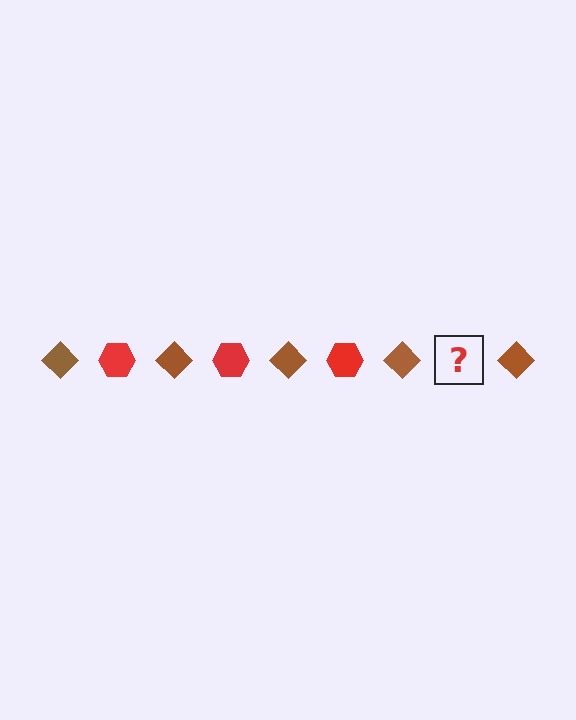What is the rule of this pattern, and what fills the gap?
The rule is that the pattern alternates between brown diamond and red hexagon. The gap should be filled with a red hexagon.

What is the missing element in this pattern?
The missing element is a red hexagon.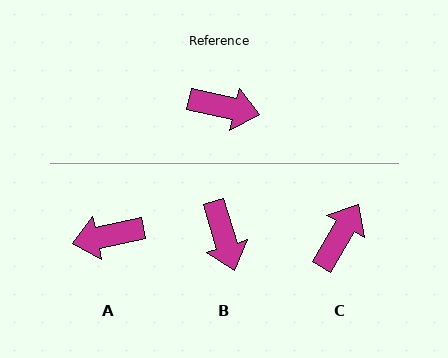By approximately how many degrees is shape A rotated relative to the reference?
Approximately 155 degrees clockwise.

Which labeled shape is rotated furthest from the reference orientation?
A, about 155 degrees away.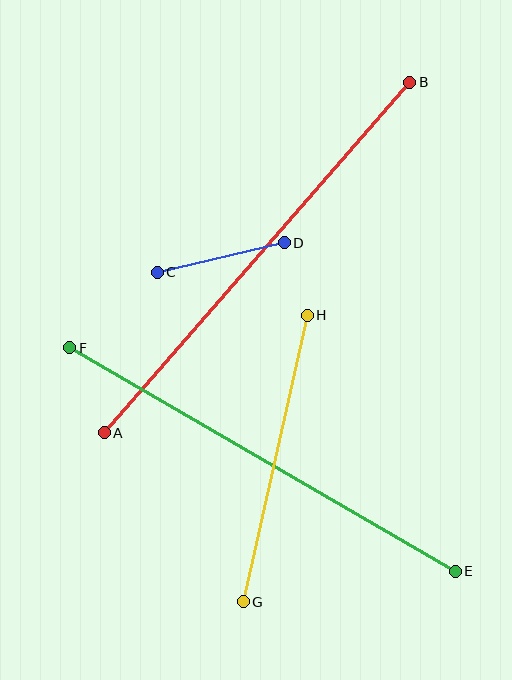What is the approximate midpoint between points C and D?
The midpoint is at approximately (221, 258) pixels.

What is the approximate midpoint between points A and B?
The midpoint is at approximately (257, 257) pixels.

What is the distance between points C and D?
The distance is approximately 130 pixels.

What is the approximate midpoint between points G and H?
The midpoint is at approximately (275, 459) pixels.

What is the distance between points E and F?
The distance is approximately 446 pixels.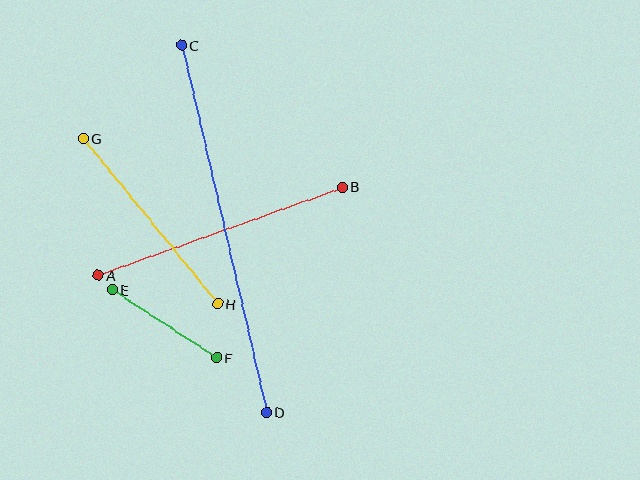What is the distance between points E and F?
The distance is approximately 125 pixels.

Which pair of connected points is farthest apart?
Points C and D are farthest apart.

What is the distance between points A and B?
The distance is approximately 259 pixels.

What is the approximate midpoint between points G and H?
The midpoint is at approximately (150, 221) pixels.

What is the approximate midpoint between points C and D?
The midpoint is at approximately (224, 229) pixels.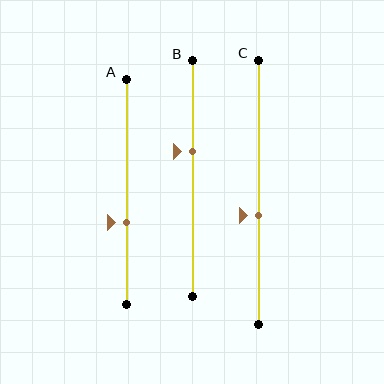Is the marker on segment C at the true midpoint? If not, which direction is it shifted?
No, the marker on segment C is shifted downward by about 9% of the segment length.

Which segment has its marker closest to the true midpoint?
Segment C has its marker closest to the true midpoint.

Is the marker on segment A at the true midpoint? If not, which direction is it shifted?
No, the marker on segment A is shifted downward by about 14% of the segment length.